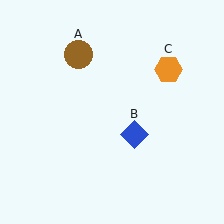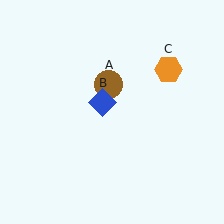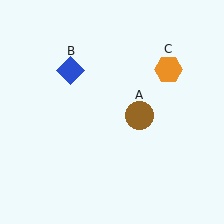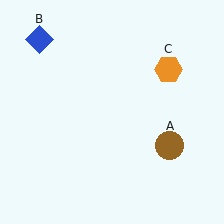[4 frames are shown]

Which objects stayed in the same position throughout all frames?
Orange hexagon (object C) remained stationary.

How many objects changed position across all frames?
2 objects changed position: brown circle (object A), blue diamond (object B).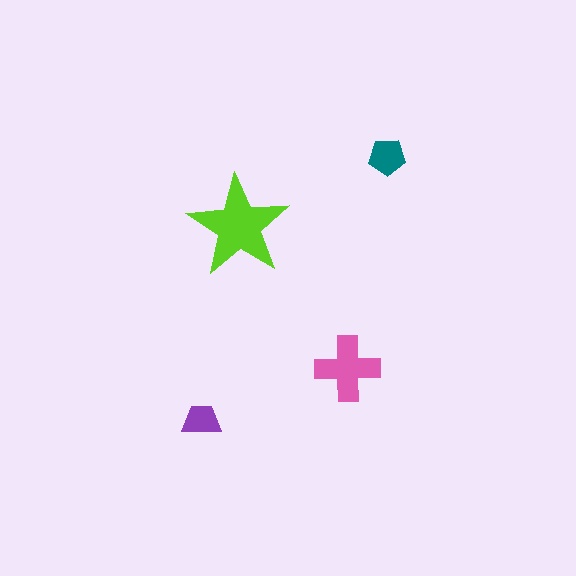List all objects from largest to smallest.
The lime star, the pink cross, the teal pentagon, the purple trapezoid.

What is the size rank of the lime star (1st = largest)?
1st.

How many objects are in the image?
There are 4 objects in the image.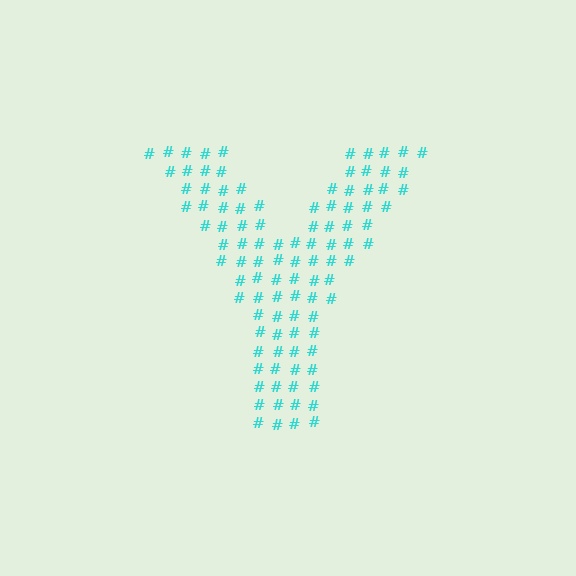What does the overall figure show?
The overall figure shows the letter Y.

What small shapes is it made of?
It is made of small hash symbols.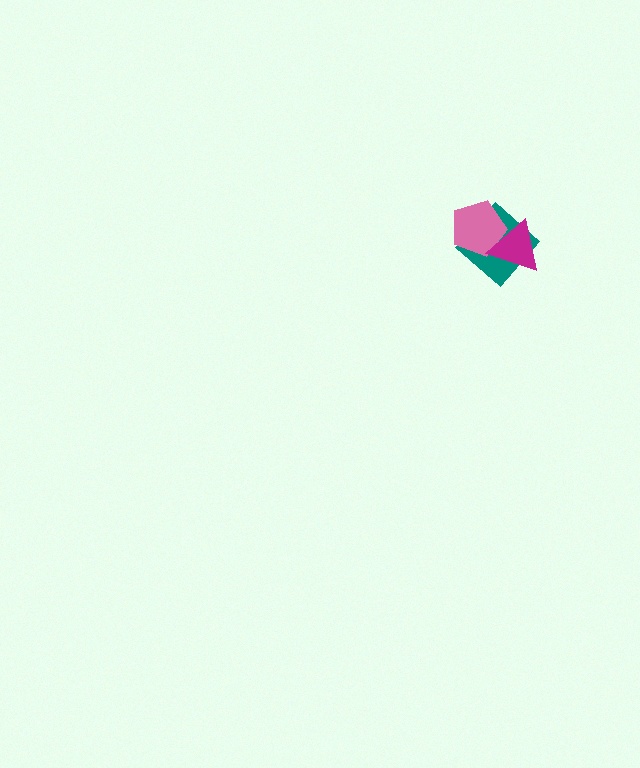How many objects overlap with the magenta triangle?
2 objects overlap with the magenta triangle.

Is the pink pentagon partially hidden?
Yes, it is partially covered by another shape.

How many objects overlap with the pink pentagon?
2 objects overlap with the pink pentagon.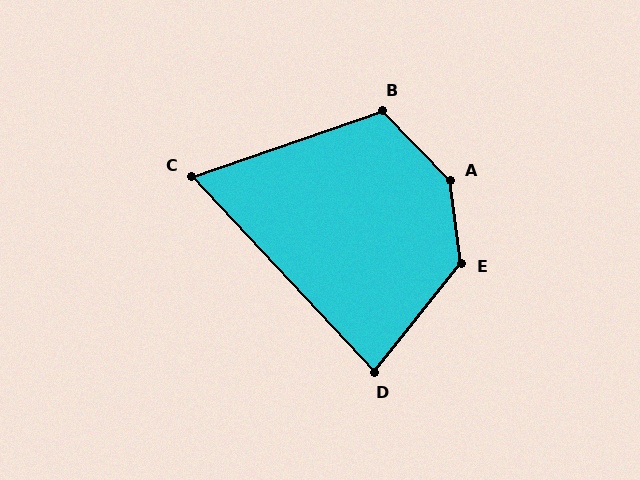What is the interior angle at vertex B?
Approximately 115 degrees (obtuse).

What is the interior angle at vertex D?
Approximately 82 degrees (acute).